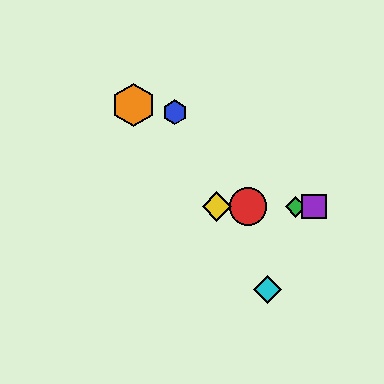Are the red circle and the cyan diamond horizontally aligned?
No, the red circle is at y≈207 and the cyan diamond is at y≈290.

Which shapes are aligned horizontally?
The red circle, the green diamond, the yellow diamond, the purple square are aligned horizontally.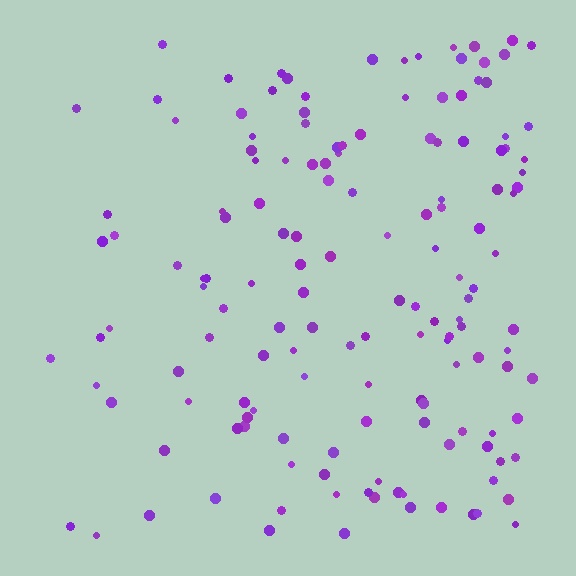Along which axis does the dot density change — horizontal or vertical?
Horizontal.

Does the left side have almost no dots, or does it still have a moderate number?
Still a moderate number, just noticeably fewer than the right.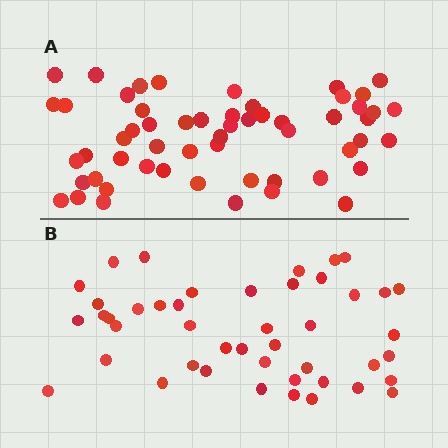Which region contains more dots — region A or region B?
Region A (the top region) has more dots.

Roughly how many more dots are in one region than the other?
Region A has roughly 12 or so more dots than region B.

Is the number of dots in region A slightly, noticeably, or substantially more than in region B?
Region A has only slightly more — the two regions are fairly close. The ratio is roughly 1.2 to 1.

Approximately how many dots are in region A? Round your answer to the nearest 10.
About 60 dots. (The exact count is 56, which rounds to 60.)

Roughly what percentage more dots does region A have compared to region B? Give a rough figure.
About 25% more.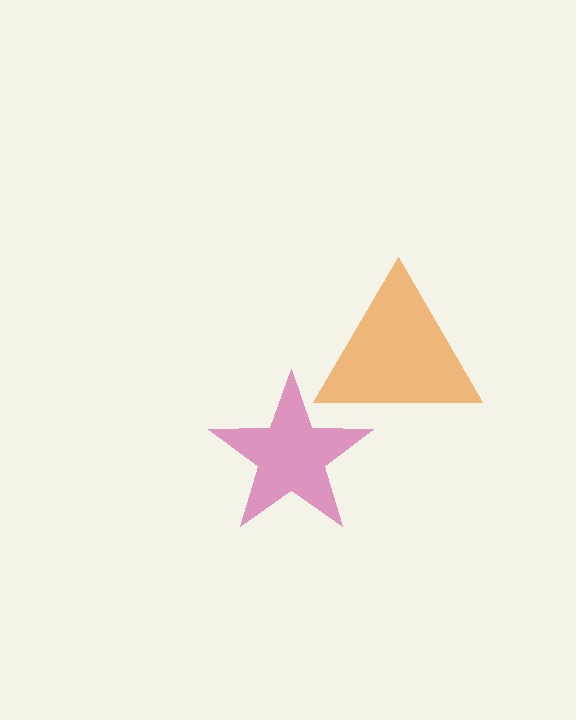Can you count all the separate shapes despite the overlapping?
Yes, there are 2 separate shapes.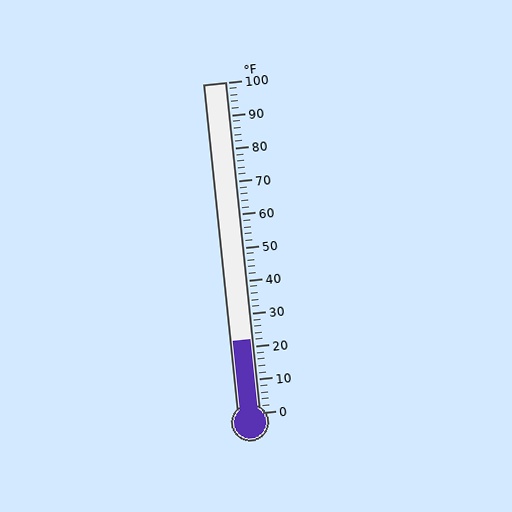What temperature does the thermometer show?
The thermometer shows approximately 22°F.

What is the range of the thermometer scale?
The thermometer scale ranges from 0°F to 100°F.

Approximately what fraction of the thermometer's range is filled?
The thermometer is filled to approximately 20% of its range.